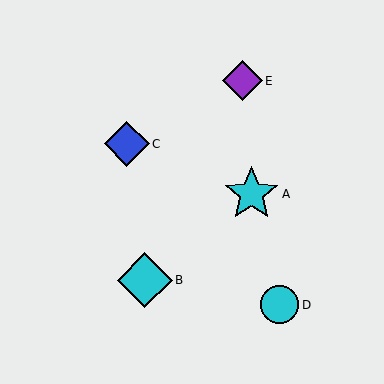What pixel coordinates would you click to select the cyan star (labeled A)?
Click at (252, 194) to select the cyan star A.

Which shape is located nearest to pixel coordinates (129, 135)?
The blue diamond (labeled C) at (127, 144) is nearest to that location.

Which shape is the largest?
The cyan star (labeled A) is the largest.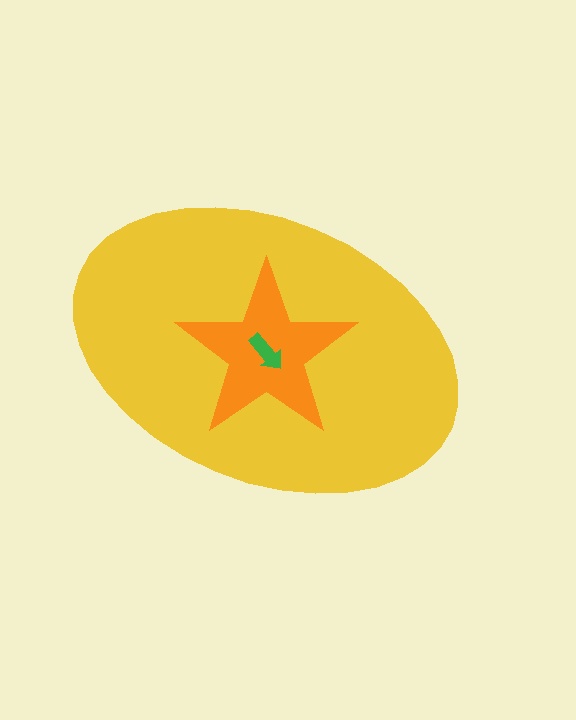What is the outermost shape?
The yellow ellipse.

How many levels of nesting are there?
3.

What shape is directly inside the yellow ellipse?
The orange star.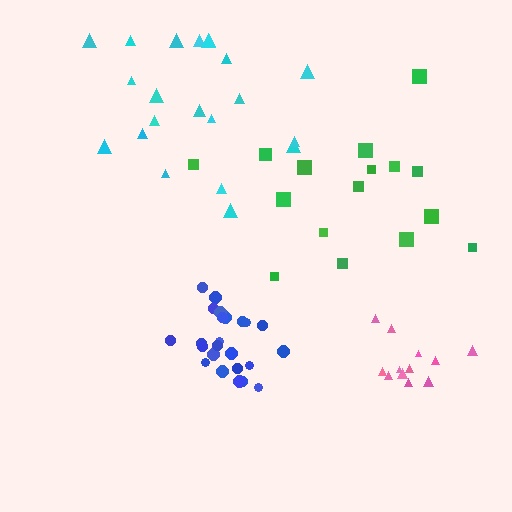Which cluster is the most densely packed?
Blue.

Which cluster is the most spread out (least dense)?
Green.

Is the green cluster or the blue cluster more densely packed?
Blue.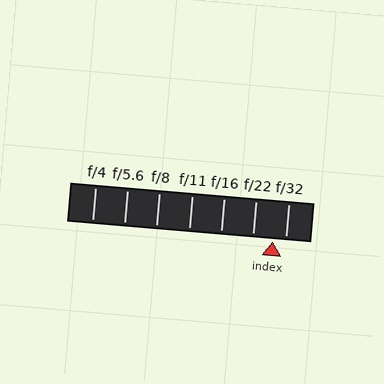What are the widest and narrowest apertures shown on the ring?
The widest aperture shown is f/4 and the narrowest is f/32.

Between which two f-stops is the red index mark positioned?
The index mark is between f/22 and f/32.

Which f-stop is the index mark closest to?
The index mark is closest to f/32.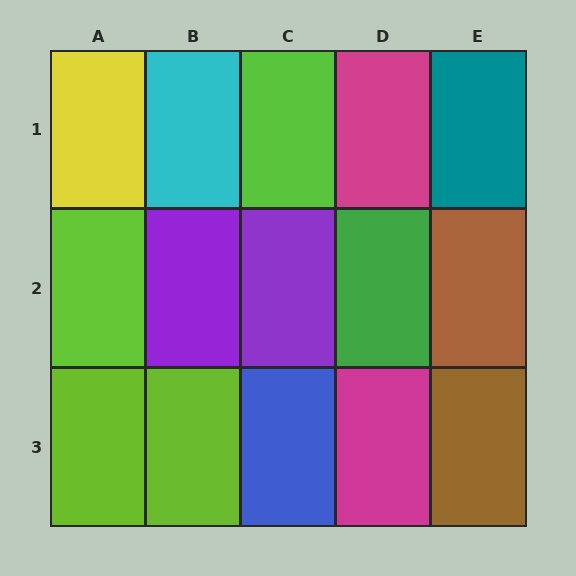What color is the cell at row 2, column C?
Purple.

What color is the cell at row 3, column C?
Blue.